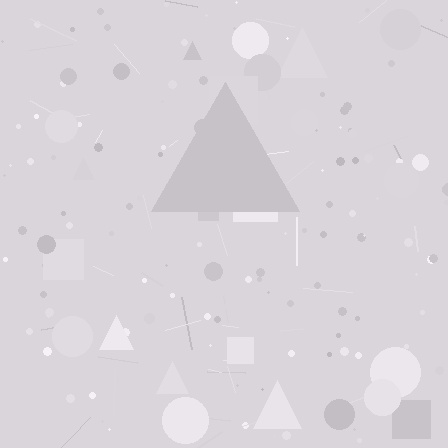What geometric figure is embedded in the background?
A triangle is embedded in the background.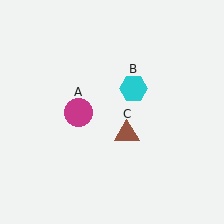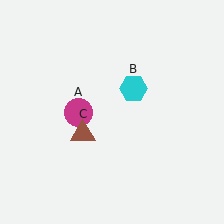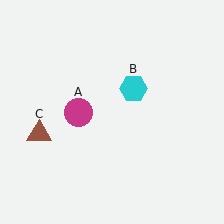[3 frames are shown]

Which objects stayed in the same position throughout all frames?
Magenta circle (object A) and cyan hexagon (object B) remained stationary.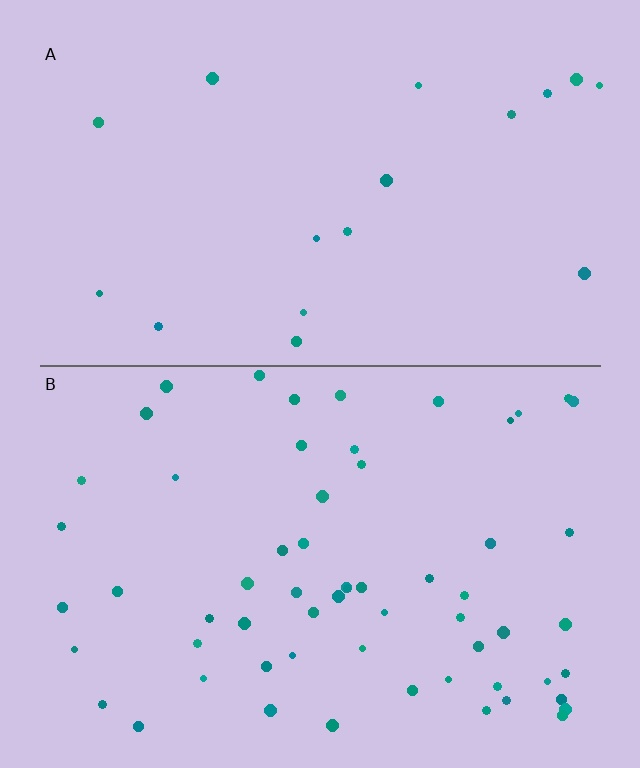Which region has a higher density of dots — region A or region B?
B (the bottom).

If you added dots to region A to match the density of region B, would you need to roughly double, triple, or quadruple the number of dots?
Approximately quadruple.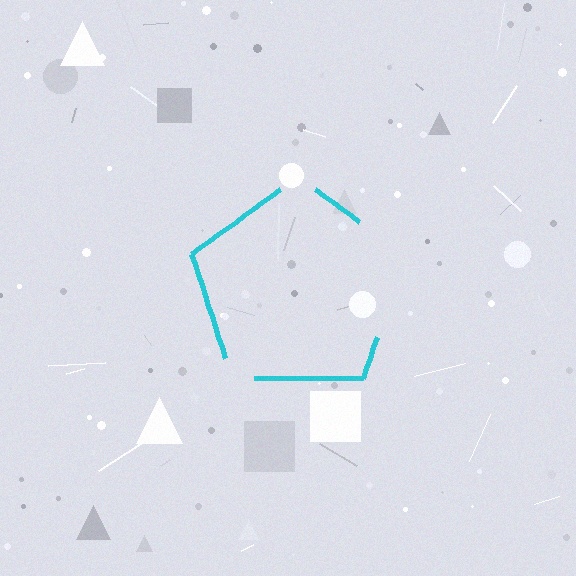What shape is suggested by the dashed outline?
The dashed outline suggests a pentagon.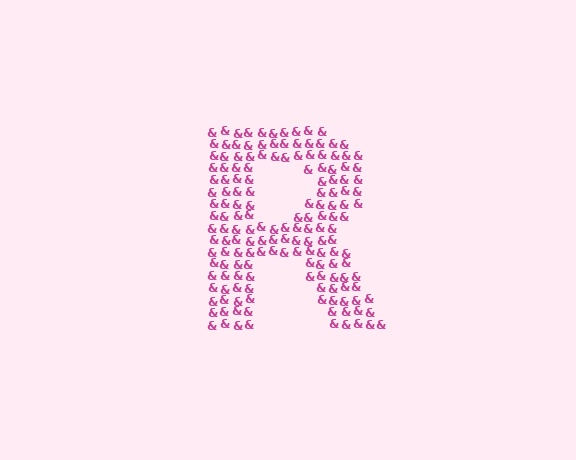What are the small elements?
The small elements are ampersands.